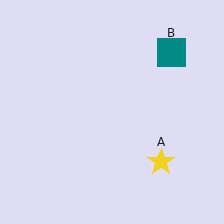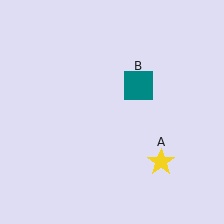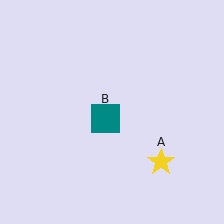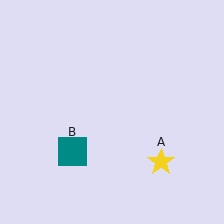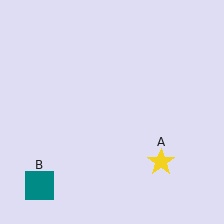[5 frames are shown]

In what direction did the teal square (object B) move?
The teal square (object B) moved down and to the left.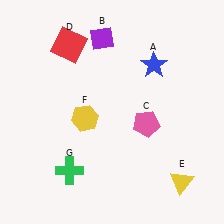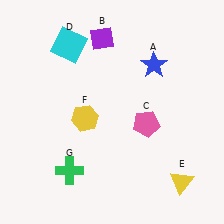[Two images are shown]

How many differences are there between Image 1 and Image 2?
There is 1 difference between the two images.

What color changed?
The square (D) changed from red in Image 1 to cyan in Image 2.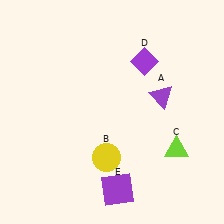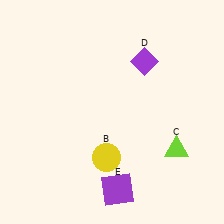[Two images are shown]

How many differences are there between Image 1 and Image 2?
There is 1 difference between the two images.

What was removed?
The purple triangle (A) was removed in Image 2.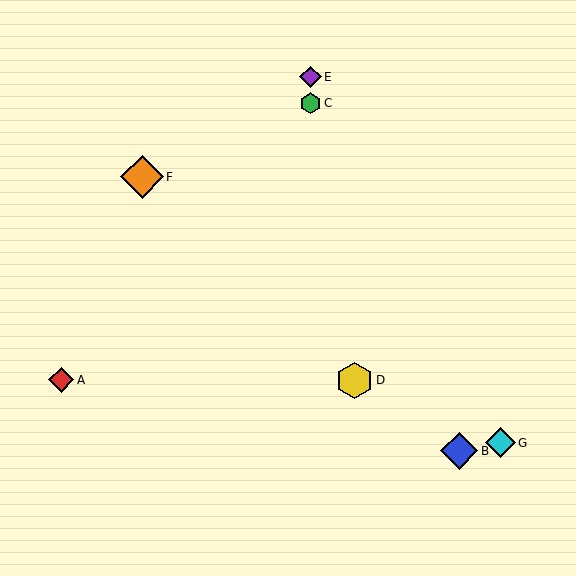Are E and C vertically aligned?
Yes, both are at x≈310.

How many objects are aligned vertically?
2 objects (C, E) are aligned vertically.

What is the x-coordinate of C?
Object C is at x≈310.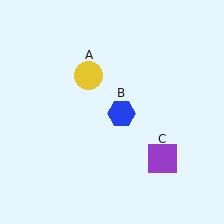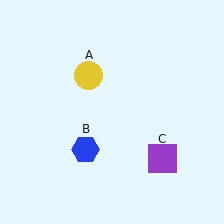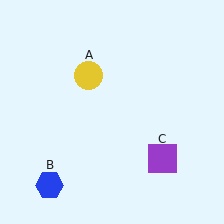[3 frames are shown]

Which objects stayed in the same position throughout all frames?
Yellow circle (object A) and purple square (object C) remained stationary.